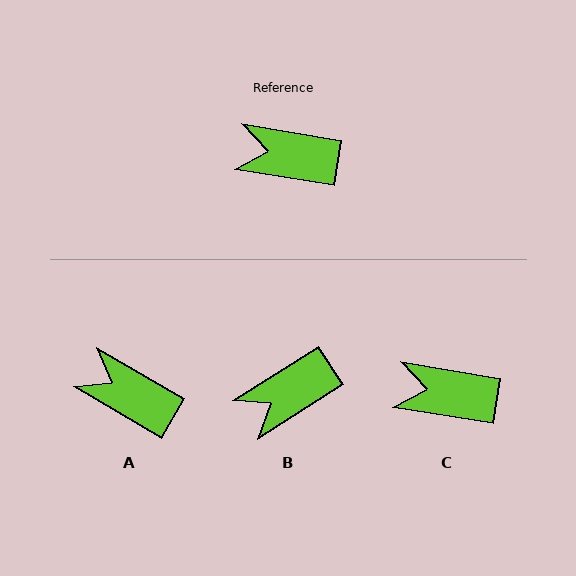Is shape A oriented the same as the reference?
No, it is off by about 21 degrees.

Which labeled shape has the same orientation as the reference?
C.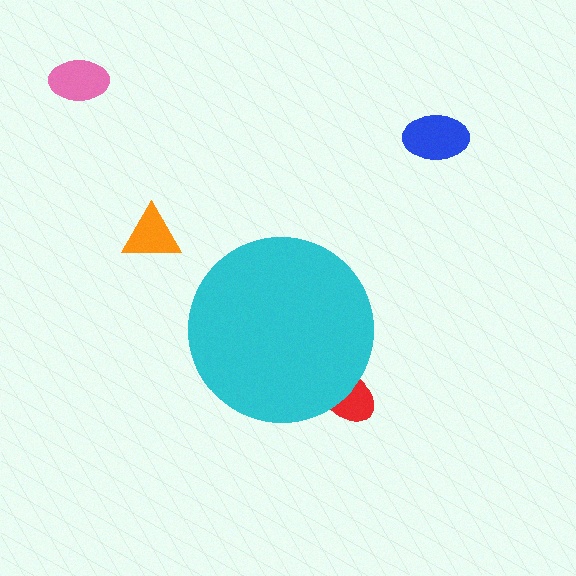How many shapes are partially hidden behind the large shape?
1 shape is partially hidden.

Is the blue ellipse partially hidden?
No, the blue ellipse is fully visible.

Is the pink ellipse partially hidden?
No, the pink ellipse is fully visible.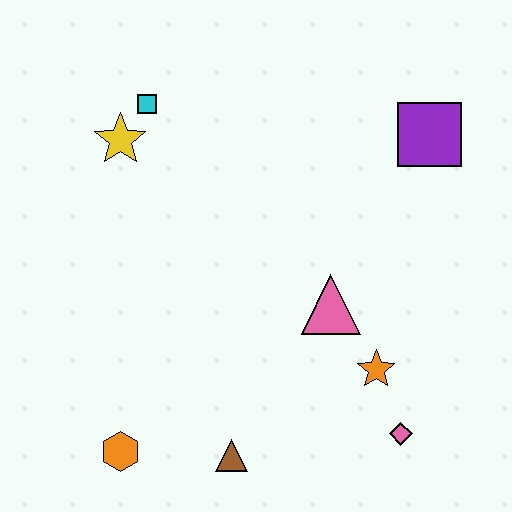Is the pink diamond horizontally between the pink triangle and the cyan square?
No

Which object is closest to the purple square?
The pink triangle is closest to the purple square.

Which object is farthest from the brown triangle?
The purple square is farthest from the brown triangle.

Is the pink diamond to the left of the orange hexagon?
No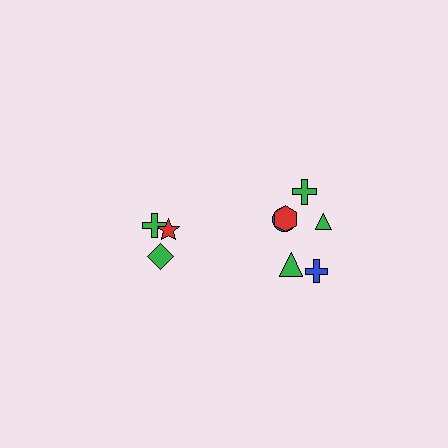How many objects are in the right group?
There are 6 objects.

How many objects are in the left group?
There are 3 objects.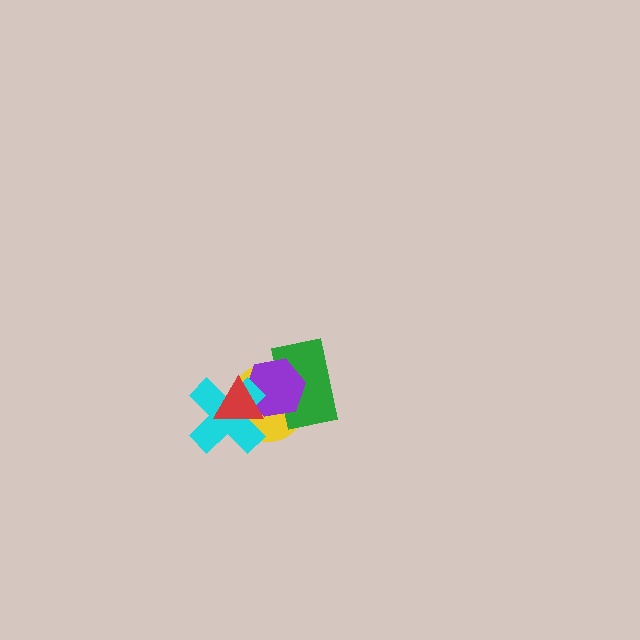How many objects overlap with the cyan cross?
3 objects overlap with the cyan cross.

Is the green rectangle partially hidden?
Yes, it is partially covered by another shape.